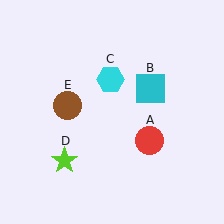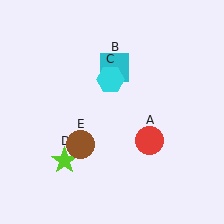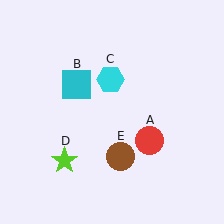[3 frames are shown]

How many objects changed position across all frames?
2 objects changed position: cyan square (object B), brown circle (object E).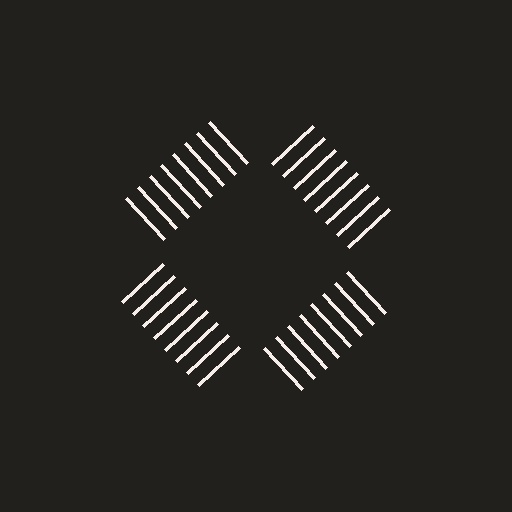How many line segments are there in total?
32 — 8 along each of the 4 edges.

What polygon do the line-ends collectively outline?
An illusory square — the line segments terminate on its edges but no continuous stroke is drawn.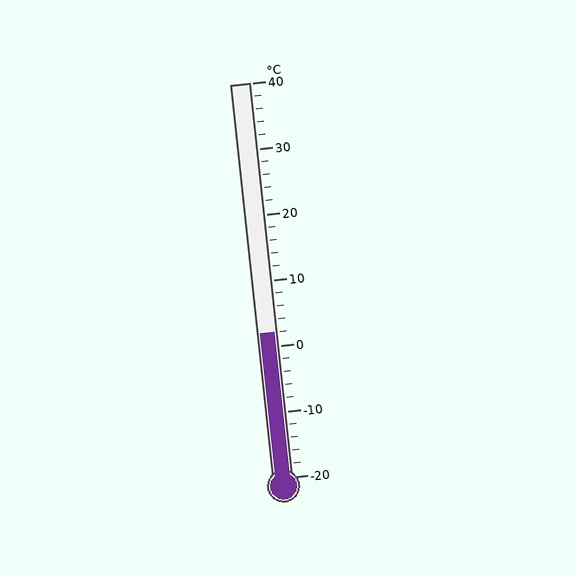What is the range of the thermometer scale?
The thermometer scale ranges from -20°C to 40°C.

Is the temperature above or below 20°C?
The temperature is below 20°C.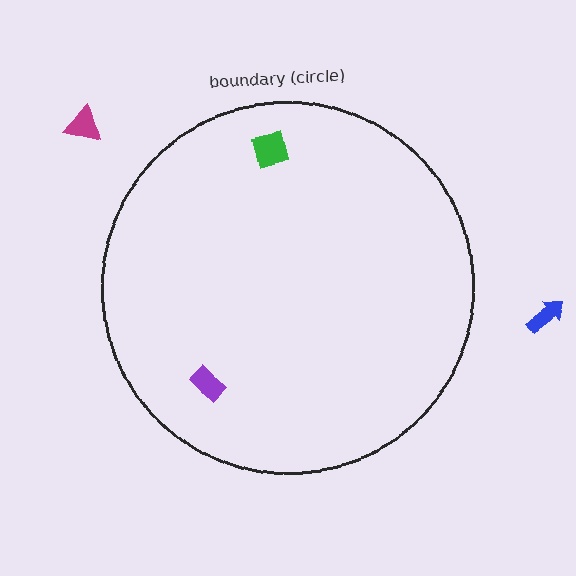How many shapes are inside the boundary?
2 inside, 2 outside.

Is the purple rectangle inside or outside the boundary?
Inside.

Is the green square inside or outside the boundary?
Inside.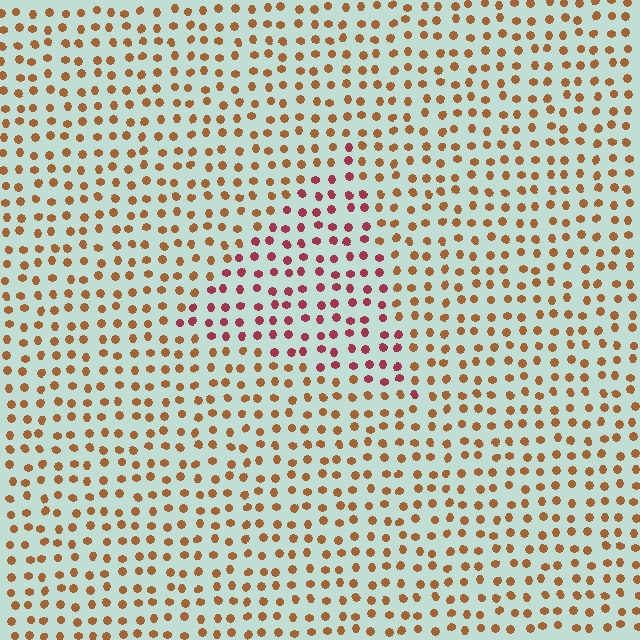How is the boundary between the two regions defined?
The boundary is defined purely by a slight shift in hue (about 40 degrees). Spacing, size, and orientation are identical on both sides.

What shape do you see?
I see a triangle.